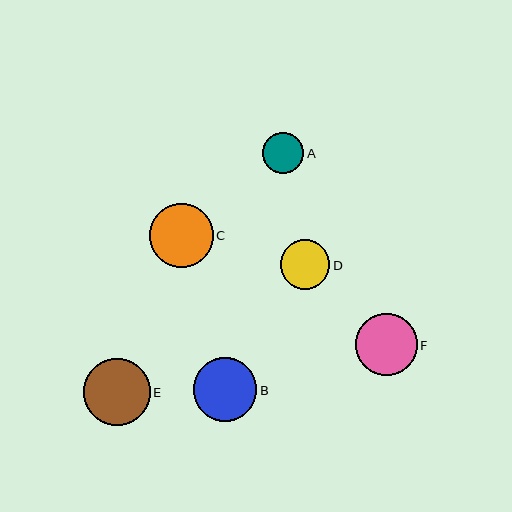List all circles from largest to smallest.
From largest to smallest: E, C, B, F, D, A.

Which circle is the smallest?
Circle A is the smallest with a size of approximately 41 pixels.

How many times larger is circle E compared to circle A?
Circle E is approximately 1.6 times the size of circle A.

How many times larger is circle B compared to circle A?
Circle B is approximately 1.5 times the size of circle A.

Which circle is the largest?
Circle E is the largest with a size of approximately 67 pixels.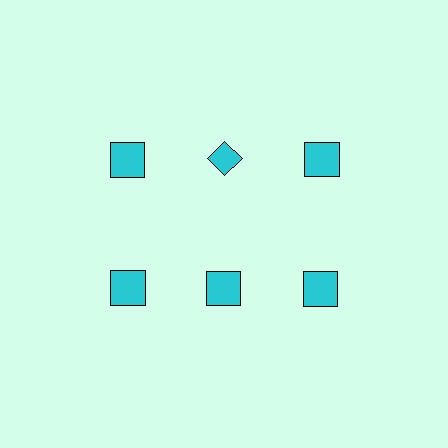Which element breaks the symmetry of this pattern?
The cyan diamond in the top row, second from left column breaks the symmetry. All other shapes are cyan squares.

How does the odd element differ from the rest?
It has a different shape: diamond instead of square.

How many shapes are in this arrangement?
There are 6 shapes arranged in a grid pattern.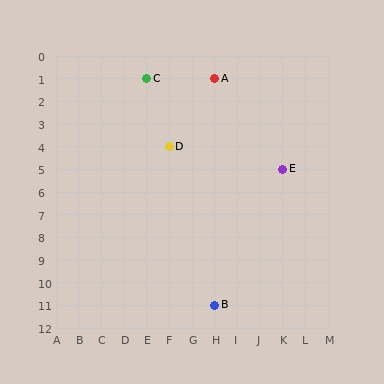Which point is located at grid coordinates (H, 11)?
Point B is at (H, 11).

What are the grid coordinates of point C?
Point C is at grid coordinates (E, 1).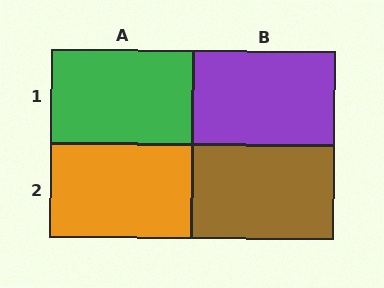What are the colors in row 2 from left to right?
Orange, brown.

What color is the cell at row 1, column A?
Green.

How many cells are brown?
1 cell is brown.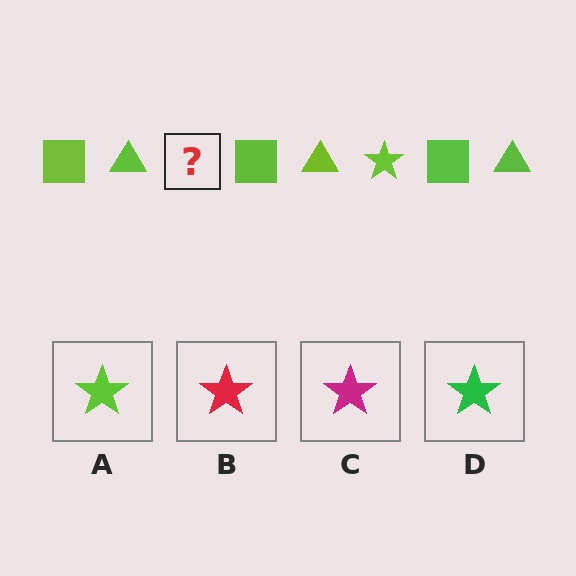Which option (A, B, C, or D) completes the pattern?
A.